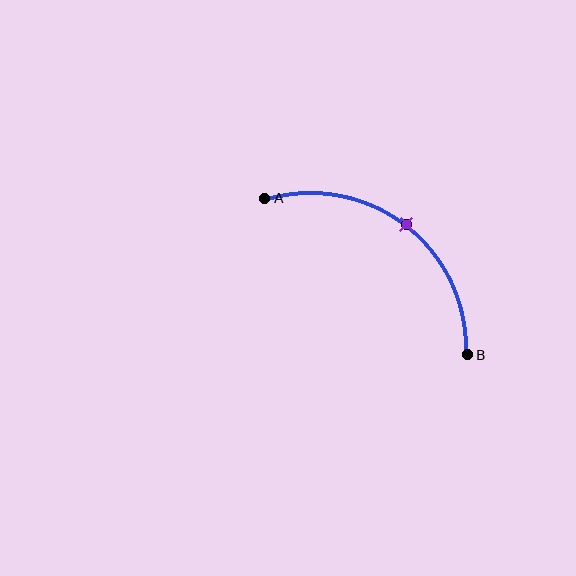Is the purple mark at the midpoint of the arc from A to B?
Yes. The purple mark lies on the arc at equal arc-length from both A and B — it is the arc midpoint.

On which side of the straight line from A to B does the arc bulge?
The arc bulges above and to the right of the straight line connecting A and B.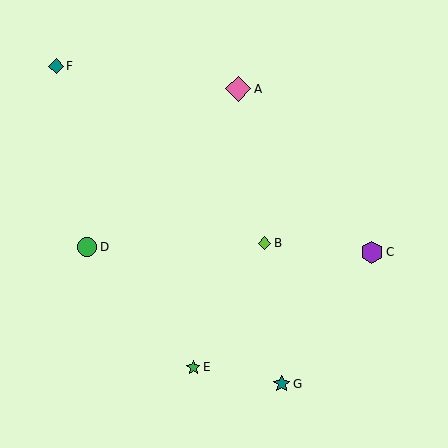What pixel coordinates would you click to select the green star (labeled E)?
Click at (193, 367) to select the green star E.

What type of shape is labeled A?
Shape A is a pink diamond.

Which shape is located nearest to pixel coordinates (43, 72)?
The teal diamond (labeled F) at (56, 66) is nearest to that location.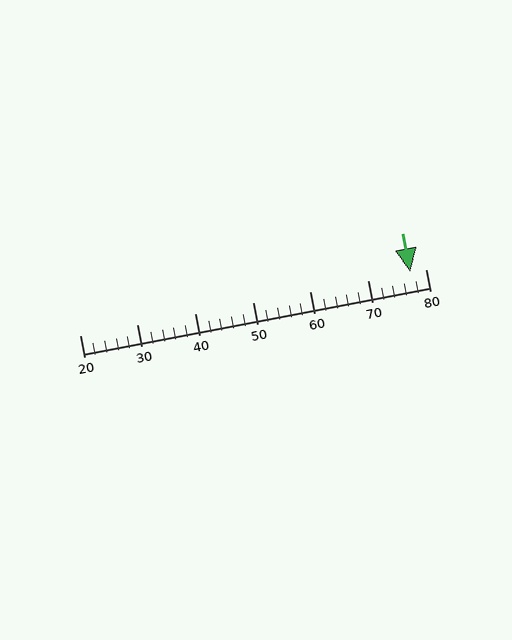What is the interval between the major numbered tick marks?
The major tick marks are spaced 10 units apart.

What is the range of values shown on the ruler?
The ruler shows values from 20 to 80.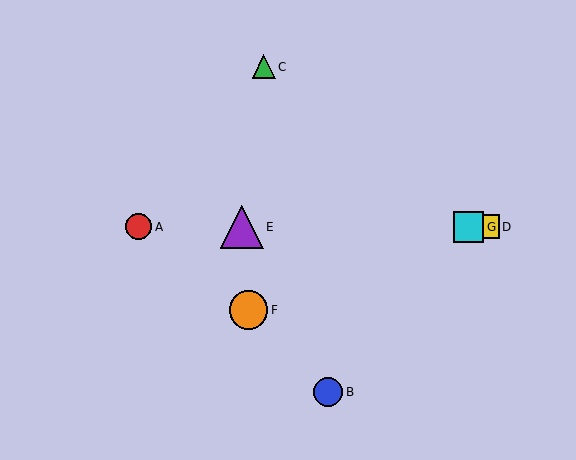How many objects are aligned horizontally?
4 objects (A, D, E, G) are aligned horizontally.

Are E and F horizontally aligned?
No, E is at y≈227 and F is at y≈310.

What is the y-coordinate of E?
Object E is at y≈227.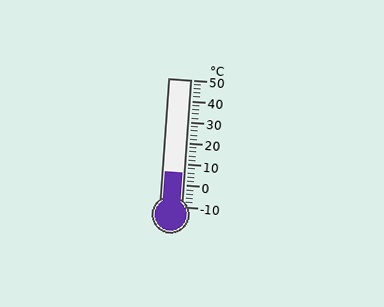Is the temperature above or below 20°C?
The temperature is below 20°C.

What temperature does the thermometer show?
The thermometer shows approximately 6°C.